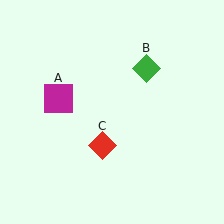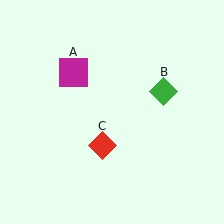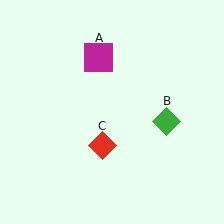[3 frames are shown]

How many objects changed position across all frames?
2 objects changed position: magenta square (object A), green diamond (object B).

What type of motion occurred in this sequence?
The magenta square (object A), green diamond (object B) rotated clockwise around the center of the scene.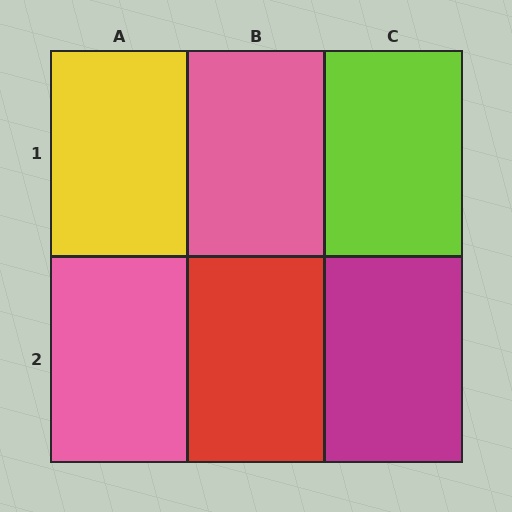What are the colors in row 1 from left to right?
Yellow, pink, lime.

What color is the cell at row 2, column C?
Magenta.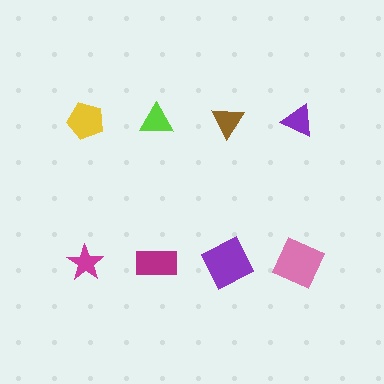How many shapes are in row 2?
4 shapes.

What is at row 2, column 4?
A pink square.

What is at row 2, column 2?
A magenta rectangle.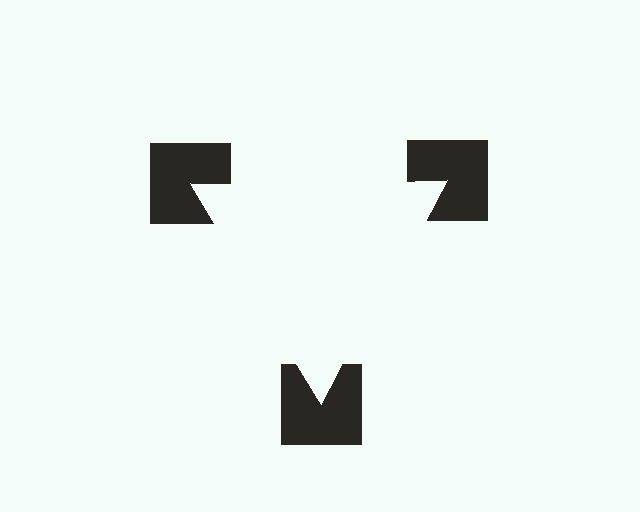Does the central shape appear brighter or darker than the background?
It typically appears slightly brighter than the background, even though no actual brightness change is drawn.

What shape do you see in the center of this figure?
An illusory triangle — its edges are inferred from the aligned wedge cuts in the notched squares, not physically drawn.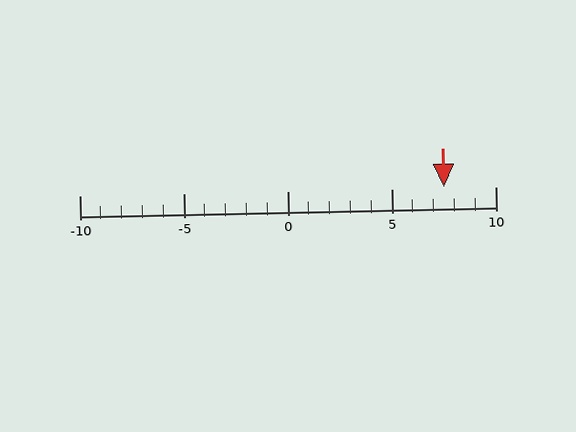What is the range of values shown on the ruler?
The ruler shows values from -10 to 10.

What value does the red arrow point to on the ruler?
The red arrow points to approximately 8.